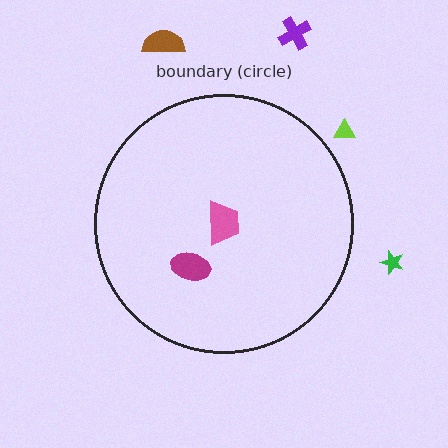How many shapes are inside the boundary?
2 inside, 4 outside.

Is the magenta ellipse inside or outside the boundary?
Inside.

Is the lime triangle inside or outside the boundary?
Outside.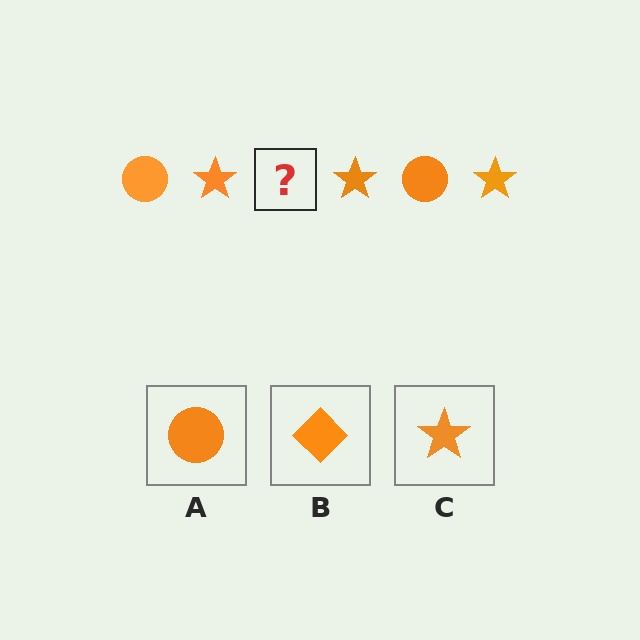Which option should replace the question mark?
Option A.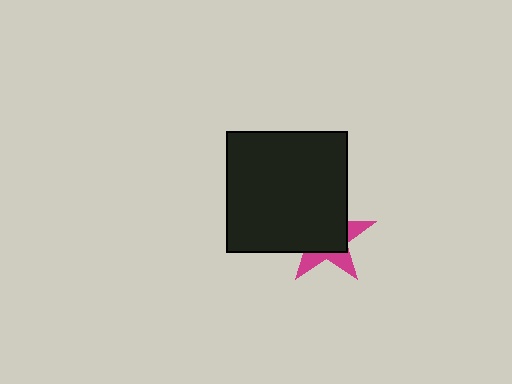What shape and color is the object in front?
The object in front is a black square.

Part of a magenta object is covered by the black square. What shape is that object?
It is a star.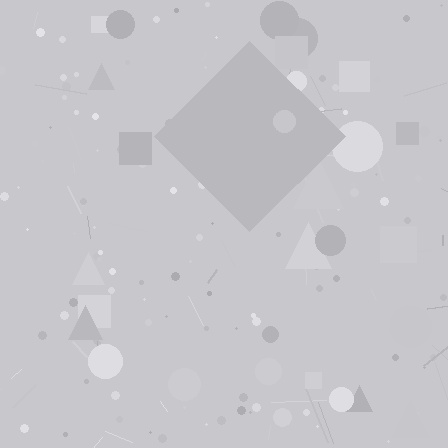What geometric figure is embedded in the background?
A diamond is embedded in the background.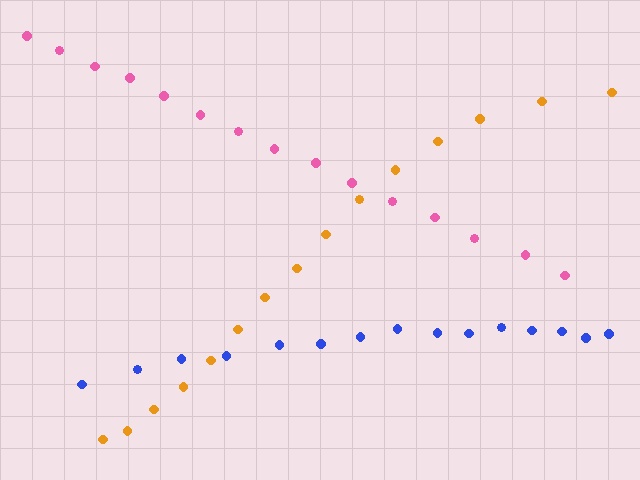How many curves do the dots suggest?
There are 3 distinct paths.